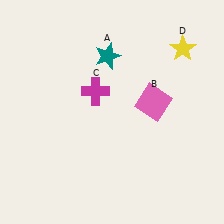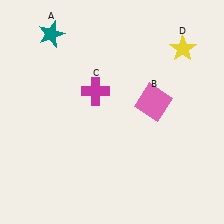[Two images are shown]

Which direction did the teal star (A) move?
The teal star (A) moved left.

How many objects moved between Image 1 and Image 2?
1 object moved between the two images.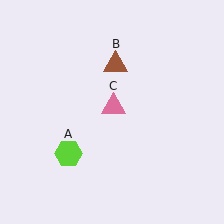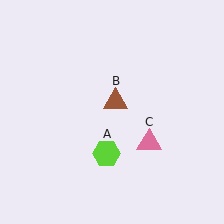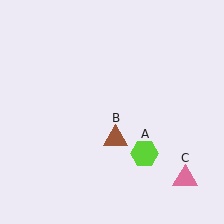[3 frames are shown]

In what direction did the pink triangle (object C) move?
The pink triangle (object C) moved down and to the right.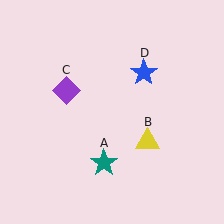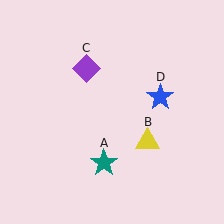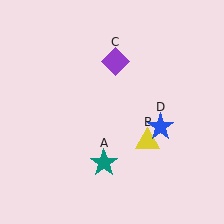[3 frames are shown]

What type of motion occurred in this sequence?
The purple diamond (object C), blue star (object D) rotated clockwise around the center of the scene.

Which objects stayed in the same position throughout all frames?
Teal star (object A) and yellow triangle (object B) remained stationary.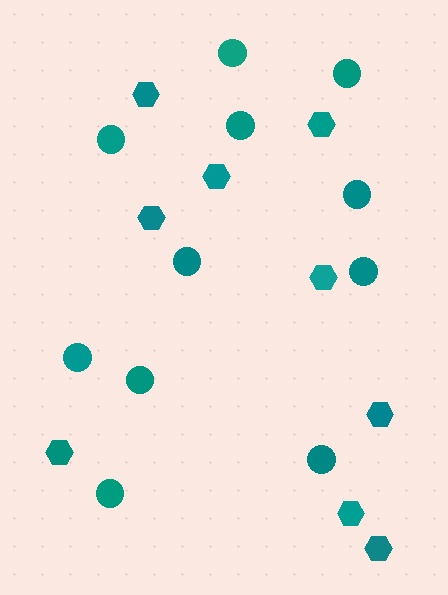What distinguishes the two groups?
There are 2 groups: one group of circles (11) and one group of hexagons (9).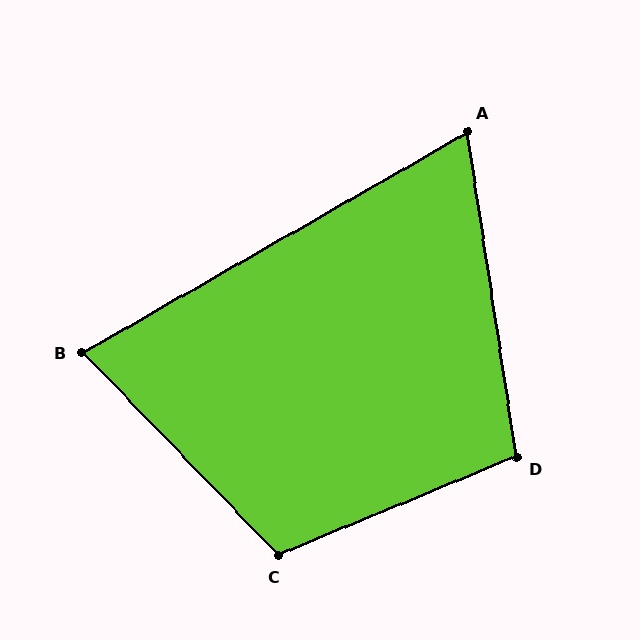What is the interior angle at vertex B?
Approximately 76 degrees (acute).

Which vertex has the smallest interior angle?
A, at approximately 69 degrees.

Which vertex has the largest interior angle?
C, at approximately 111 degrees.